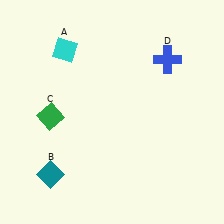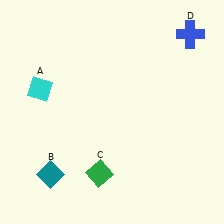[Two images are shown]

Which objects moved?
The objects that moved are: the cyan diamond (A), the green diamond (C), the blue cross (D).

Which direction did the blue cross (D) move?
The blue cross (D) moved up.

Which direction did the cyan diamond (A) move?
The cyan diamond (A) moved down.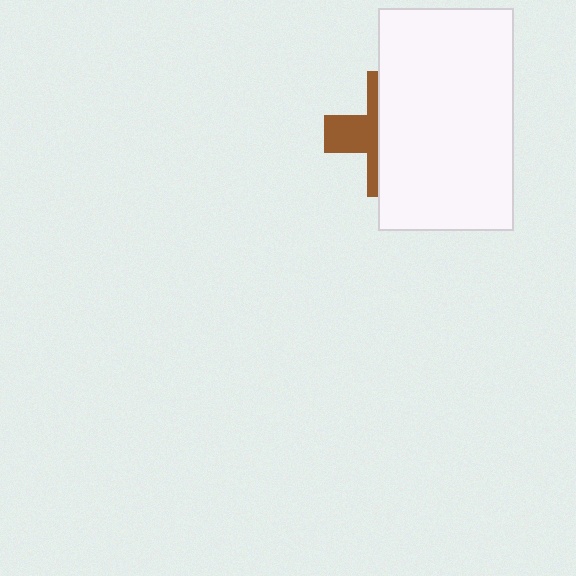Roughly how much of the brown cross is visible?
A small part of it is visible (roughly 36%).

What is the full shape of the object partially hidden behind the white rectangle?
The partially hidden object is a brown cross.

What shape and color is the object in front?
The object in front is a white rectangle.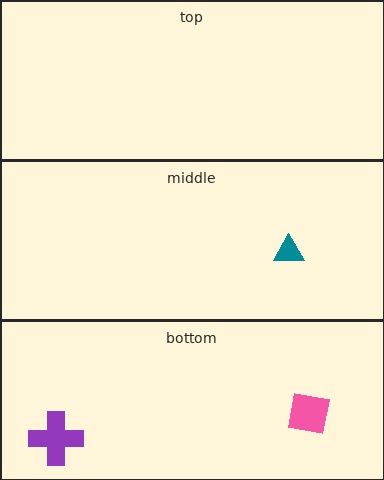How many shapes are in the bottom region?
2.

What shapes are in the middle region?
The teal triangle.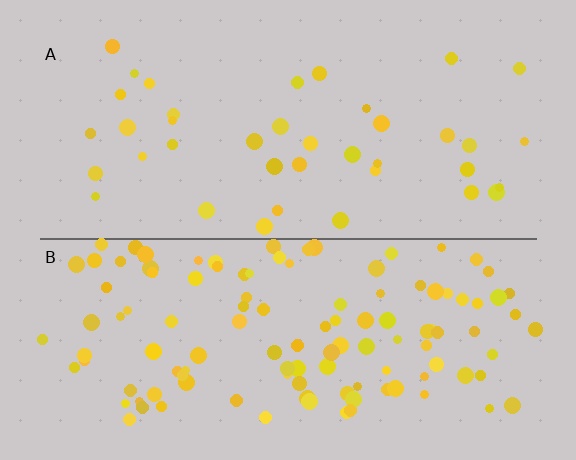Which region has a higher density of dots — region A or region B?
B (the bottom).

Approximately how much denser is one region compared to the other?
Approximately 3.0× — region B over region A.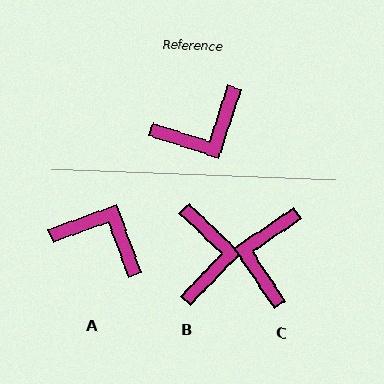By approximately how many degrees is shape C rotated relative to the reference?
Approximately 128 degrees clockwise.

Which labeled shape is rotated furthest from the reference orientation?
C, about 128 degrees away.